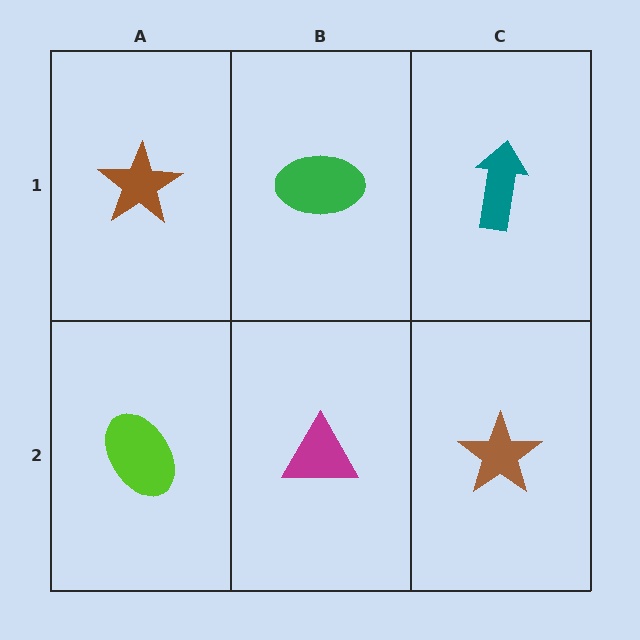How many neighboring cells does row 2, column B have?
3.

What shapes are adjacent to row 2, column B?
A green ellipse (row 1, column B), a lime ellipse (row 2, column A), a brown star (row 2, column C).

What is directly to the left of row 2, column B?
A lime ellipse.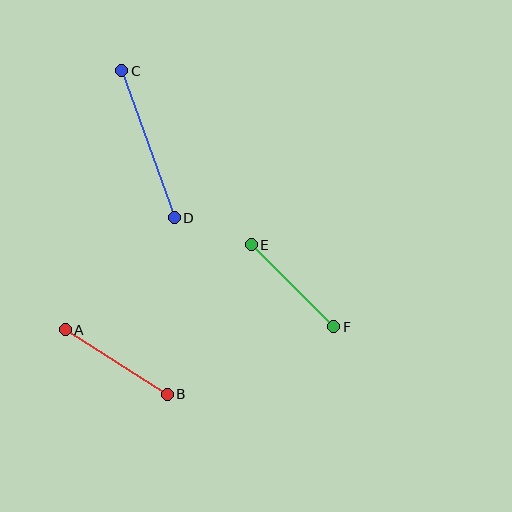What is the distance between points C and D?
The distance is approximately 156 pixels.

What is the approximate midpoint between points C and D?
The midpoint is at approximately (148, 144) pixels.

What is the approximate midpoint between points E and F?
The midpoint is at approximately (293, 286) pixels.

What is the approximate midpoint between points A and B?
The midpoint is at approximately (116, 362) pixels.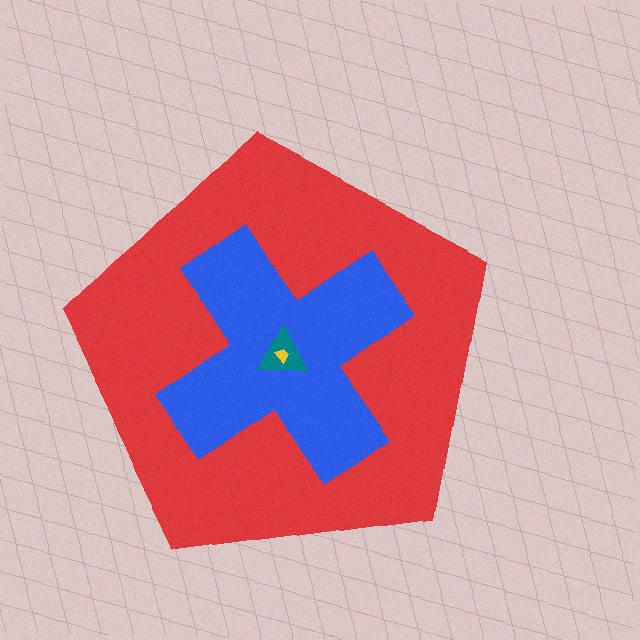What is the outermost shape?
The red pentagon.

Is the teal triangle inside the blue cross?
Yes.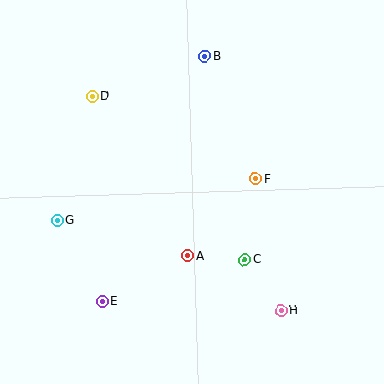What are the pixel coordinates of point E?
Point E is at (103, 302).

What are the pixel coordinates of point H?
Point H is at (281, 311).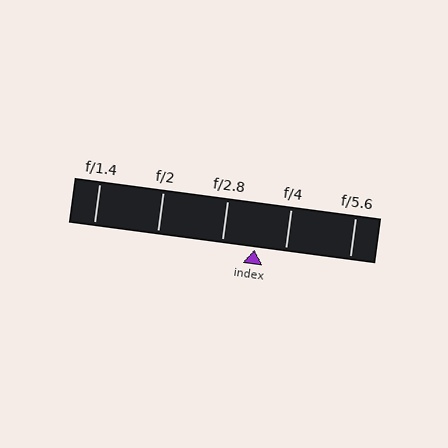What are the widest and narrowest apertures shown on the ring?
The widest aperture shown is f/1.4 and the narrowest is f/5.6.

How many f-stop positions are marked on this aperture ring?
There are 5 f-stop positions marked.